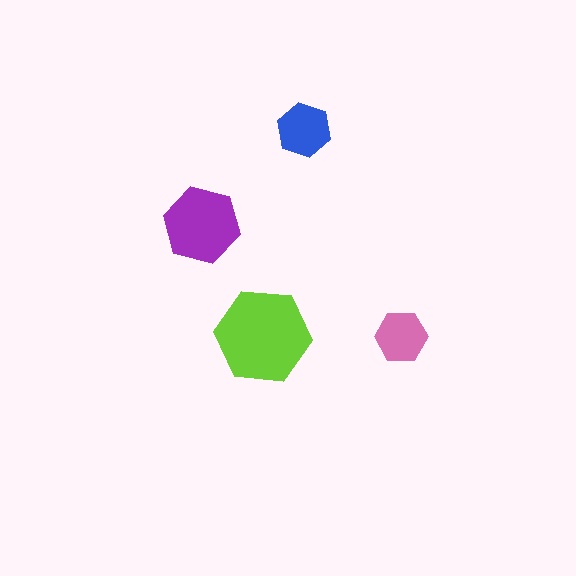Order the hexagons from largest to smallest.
the lime one, the purple one, the blue one, the pink one.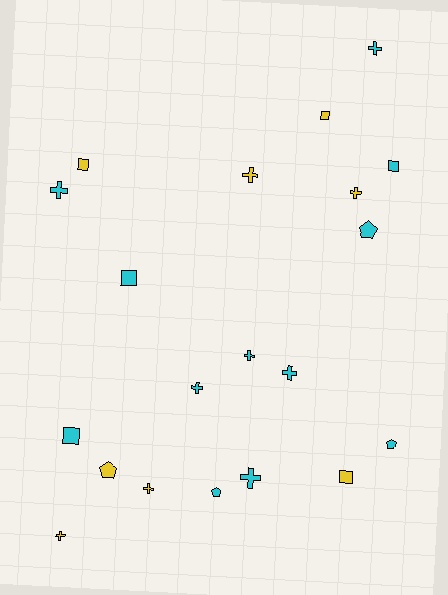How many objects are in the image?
There are 20 objects.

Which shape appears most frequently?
Cross, with 10 objects.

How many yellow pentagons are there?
There is 1 yellow pentagon.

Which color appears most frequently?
Cyan, with 12 objects.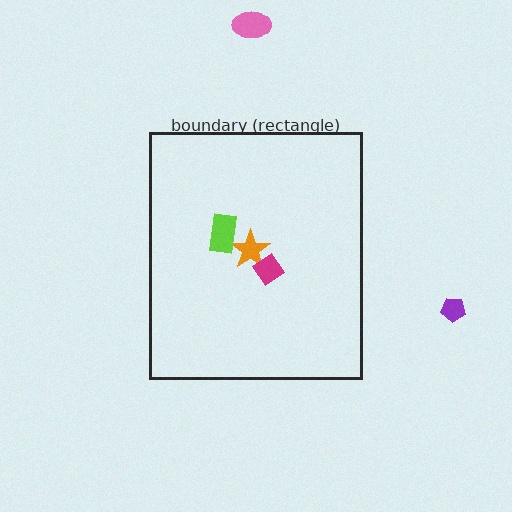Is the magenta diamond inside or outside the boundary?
Inside.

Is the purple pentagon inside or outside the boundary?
Outside.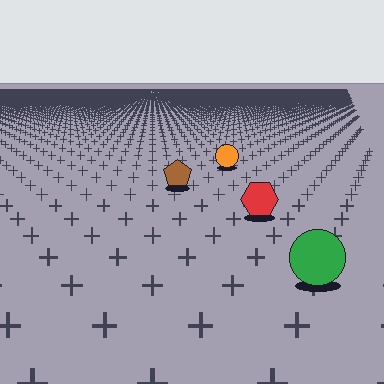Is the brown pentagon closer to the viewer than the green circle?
No. The green circle is closer — you can tell from the texture gradient: the ground texture is coarser near it.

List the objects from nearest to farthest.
From nearest to farthest: the green circle, the red hexagon, the brown pentagon, the orange circle.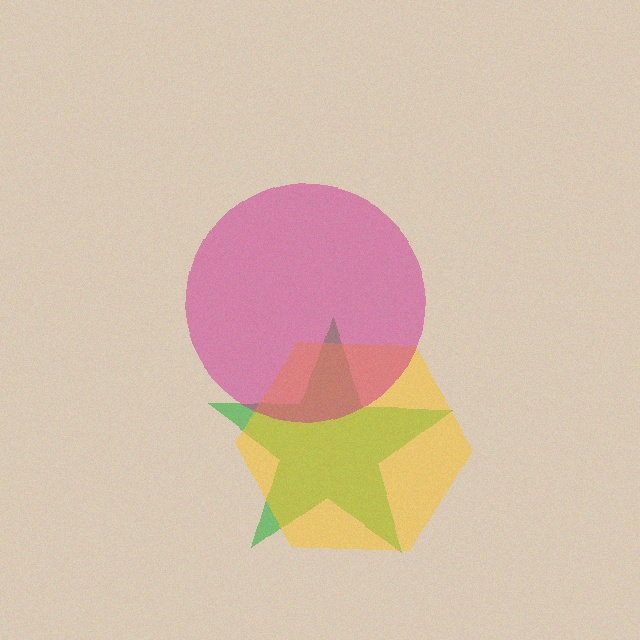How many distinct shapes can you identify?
There are 3 distinct shapes: a green star, a yellow hexagon, a magenta circle.